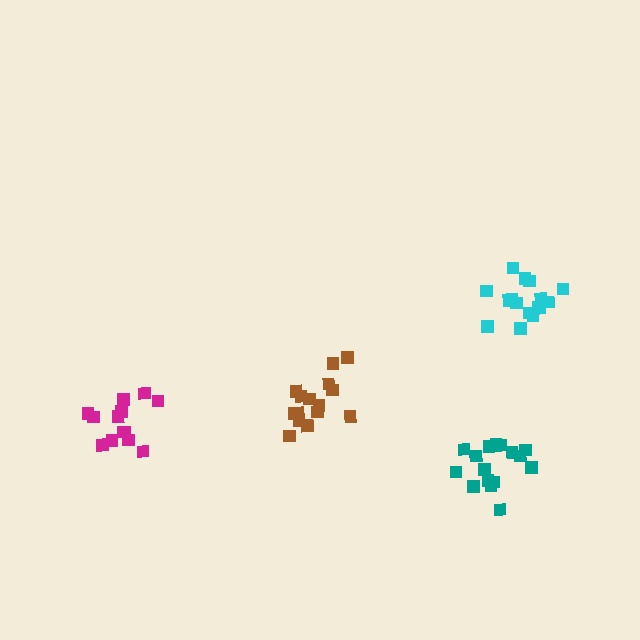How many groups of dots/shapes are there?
There are 4 groups.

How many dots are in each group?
Group 1: 16 dots, Group 2: 13 dots, Group 3: 16 dots, Group 4: 16 dots (61 total).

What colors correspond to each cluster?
The clusters are colored: brown, magenta, teal, cyan.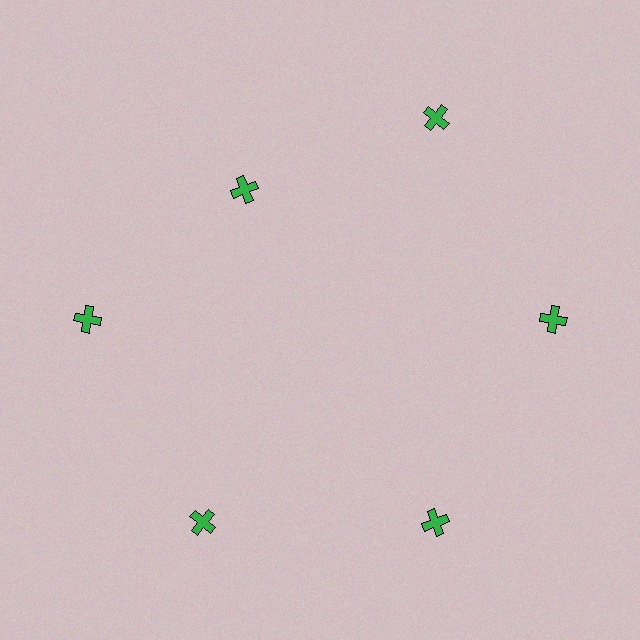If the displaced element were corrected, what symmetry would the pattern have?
It would have 6-fold rotational symmetry — the pattern would map onto itself every 60 degrees.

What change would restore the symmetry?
The symmetry would be restored by moving it outward, back onto the ring so that all 6 crosses sit at equal angles and equal distance from the center.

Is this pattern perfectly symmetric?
No. The 6 green crosses are arranged in a ring, but one element near the 11 o'clock position is pulled inward toward the center, breaking the 6-fold rotational symmetry.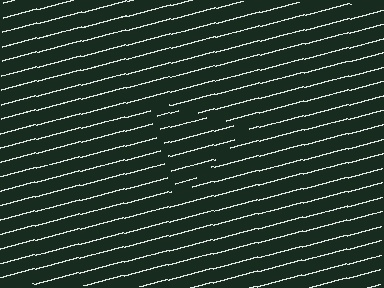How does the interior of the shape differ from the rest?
The interior of the shape contains the same grating, shifted by half a period — the contour is defined by the phase discontinuity where line-ends from the inner and outer gratings abut.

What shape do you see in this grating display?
An illusory triangle. The interior of the shape contains the same grating, shifted by half a period — the contour is defined by the phase discontinuity where line-ends from the inner and outer gratings abut.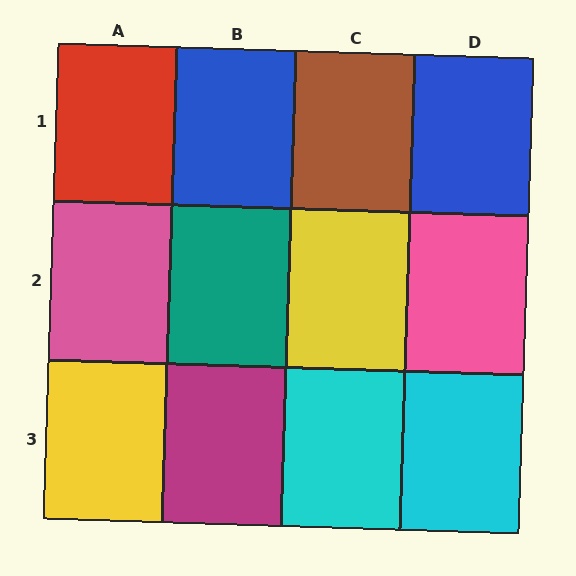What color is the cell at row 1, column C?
Brown.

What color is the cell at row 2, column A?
Pink.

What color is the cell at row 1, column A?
Red.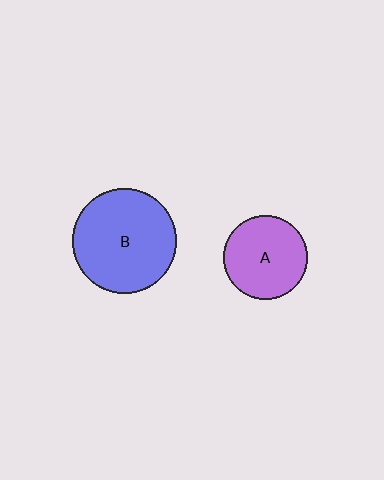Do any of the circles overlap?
No, none of the circles overlap.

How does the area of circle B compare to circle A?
Approximately 1.5 times.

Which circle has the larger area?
Circle B (blue).